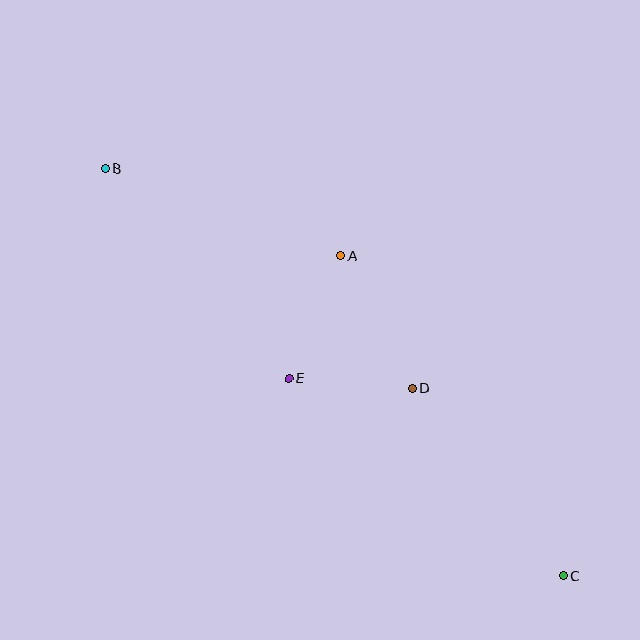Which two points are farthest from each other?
Points B and C are farthest from each other.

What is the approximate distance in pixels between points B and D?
The distance between B and D is approximately 378 pixels.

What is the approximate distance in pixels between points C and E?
The distance between C and E is approximately 337 pixels.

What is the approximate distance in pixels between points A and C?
The distance between A and C is approximately 389 pixels.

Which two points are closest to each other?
Points D and E are closest to each other.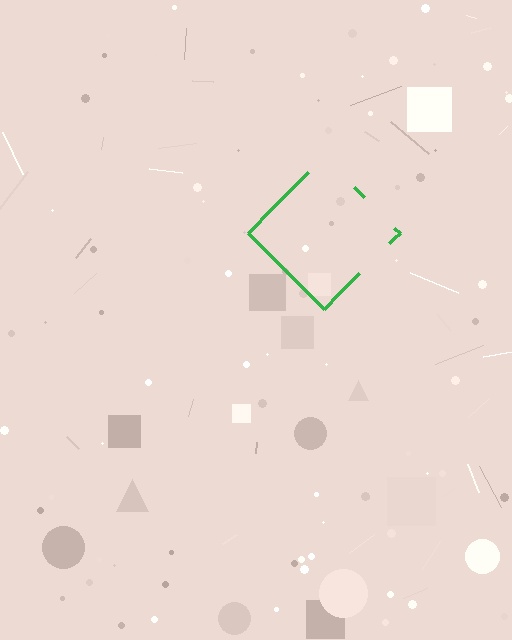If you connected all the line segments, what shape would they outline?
They would outline a diamond.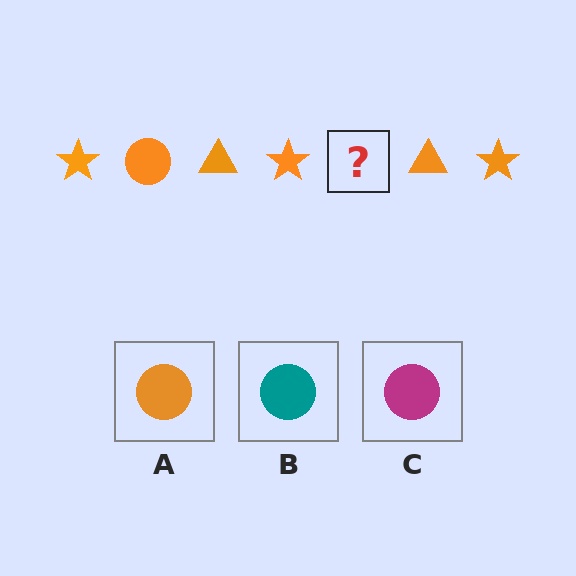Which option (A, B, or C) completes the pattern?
A.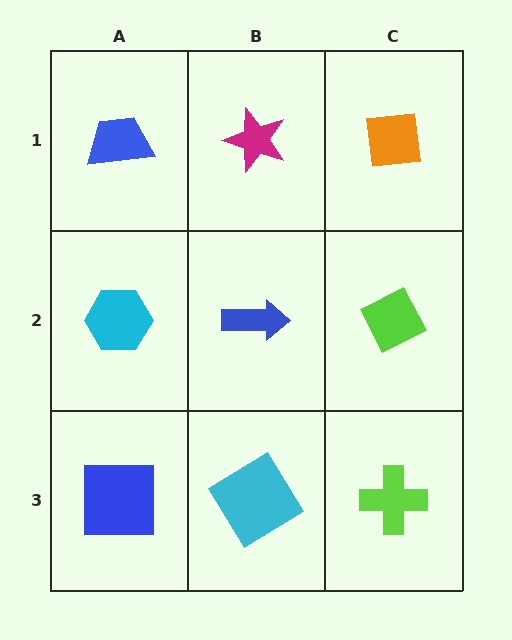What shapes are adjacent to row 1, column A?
A cyan hexagon (row 2, column A), a magenta star (row 1, column B).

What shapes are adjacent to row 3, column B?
A blue arrow (row 2, column B), a blue square (row 3, column A), a lime cross (row 3, column C).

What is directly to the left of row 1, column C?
A magenta star.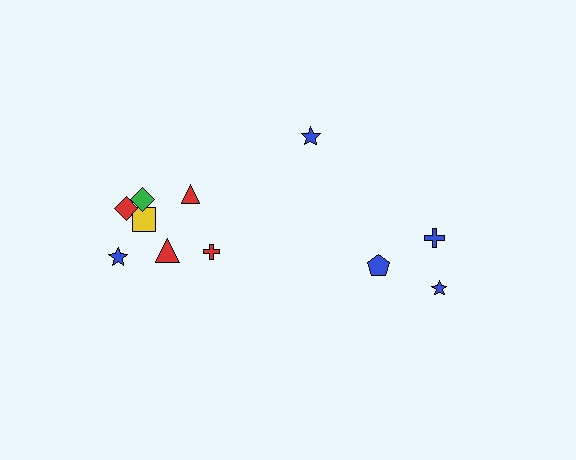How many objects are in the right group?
There are 4 objects.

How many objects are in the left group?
There are 7 objects.